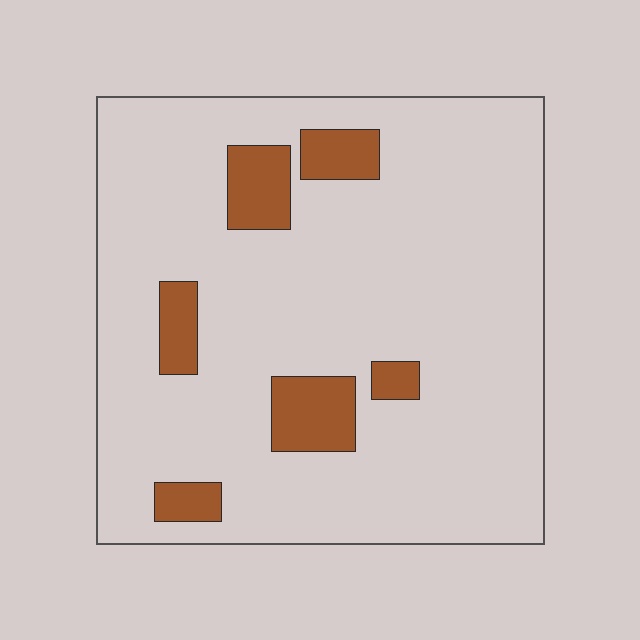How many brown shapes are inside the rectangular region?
6.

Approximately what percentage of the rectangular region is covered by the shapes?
Approximately 10%.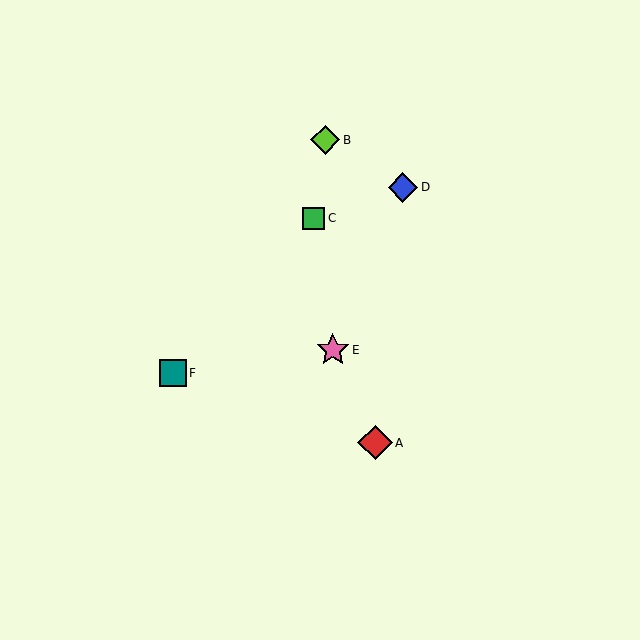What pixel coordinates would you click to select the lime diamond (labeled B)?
Click at (325, 140) to select the lime diamond B.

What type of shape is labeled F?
Shape F is a teal square.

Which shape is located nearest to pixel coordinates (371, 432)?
The red diamond (labeled A) at (375, 443) is nearest to that location.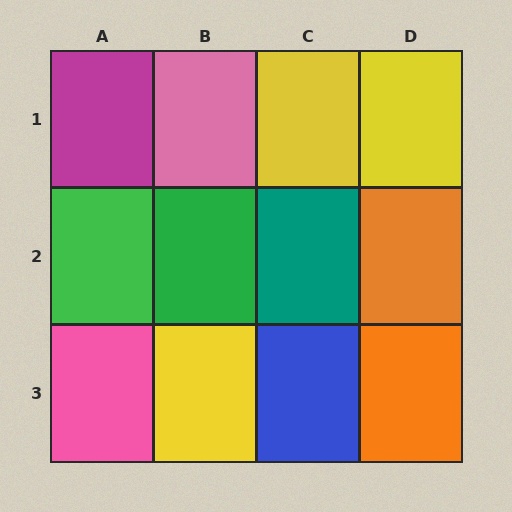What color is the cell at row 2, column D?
Orange.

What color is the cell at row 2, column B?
Green.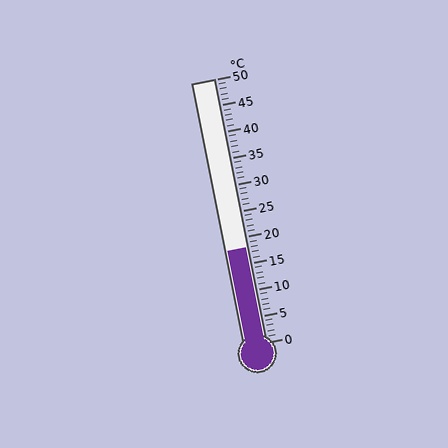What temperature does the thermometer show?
The thermometer shows approximately 18°C.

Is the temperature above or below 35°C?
The temperature is below 35°C.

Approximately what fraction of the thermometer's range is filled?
The thermometer is filled to approximately 35% of its range.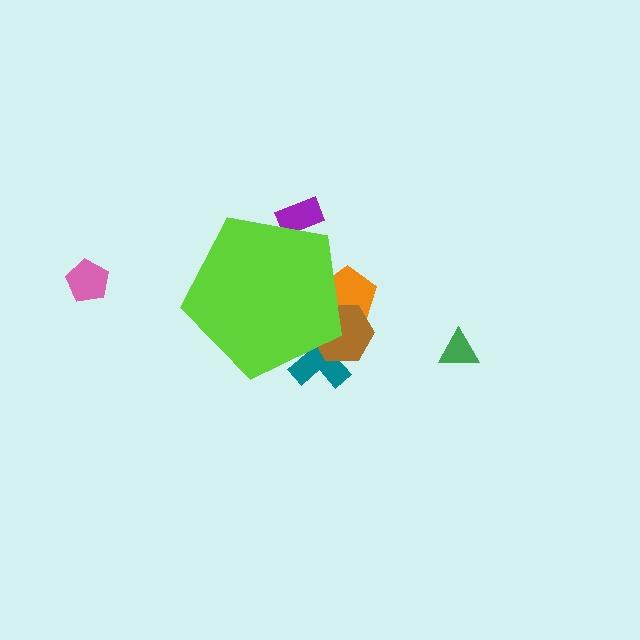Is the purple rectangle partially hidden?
Yes, the purple rectangle is partially hidden behind the lime pentagon.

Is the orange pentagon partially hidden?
Yes, the orange pentagon is partially hidden behind the lime pentagon.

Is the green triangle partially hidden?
No, the green triangle is fully visible.